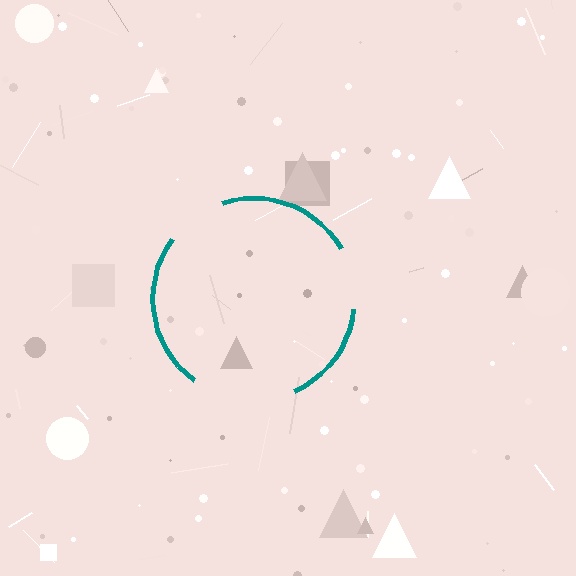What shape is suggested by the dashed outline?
The dashed outline suggests a circle.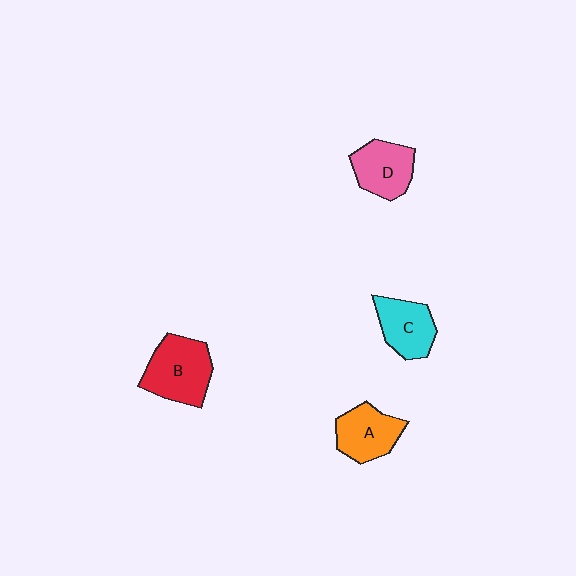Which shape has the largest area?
Shape B (red).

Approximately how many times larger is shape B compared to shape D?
Approximately 1.3 times.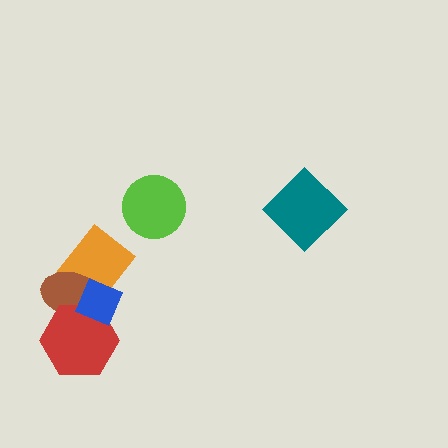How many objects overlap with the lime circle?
0 objects overlap with the lime circle.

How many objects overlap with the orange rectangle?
3 objects overlap with the orange rectangle.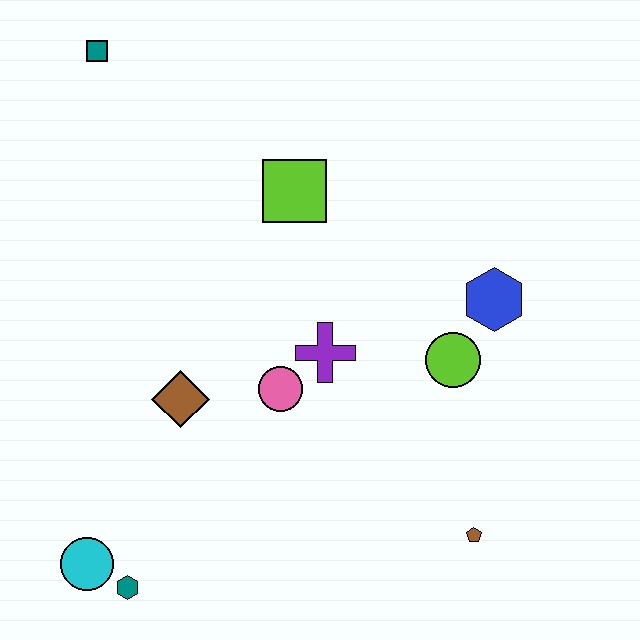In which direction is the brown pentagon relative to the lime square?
The brown pentagon is below the lime square.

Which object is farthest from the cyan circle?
The teal square is farthest from the cyan circle.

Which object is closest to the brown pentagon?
The lime circle is closest to the brown pentagon.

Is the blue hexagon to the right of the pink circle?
Yes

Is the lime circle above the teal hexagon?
Yes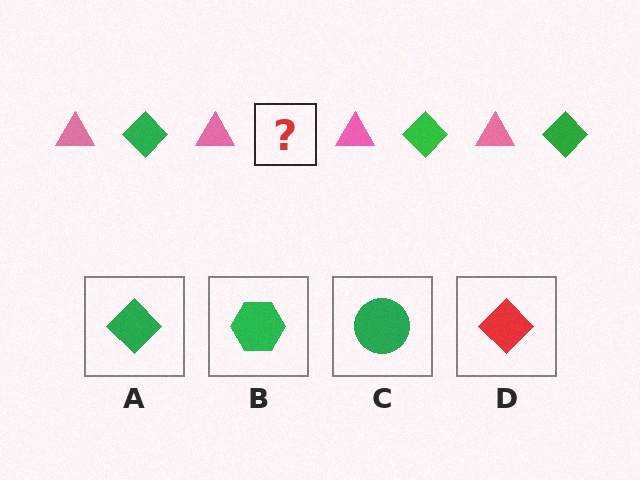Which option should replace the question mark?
Option A.